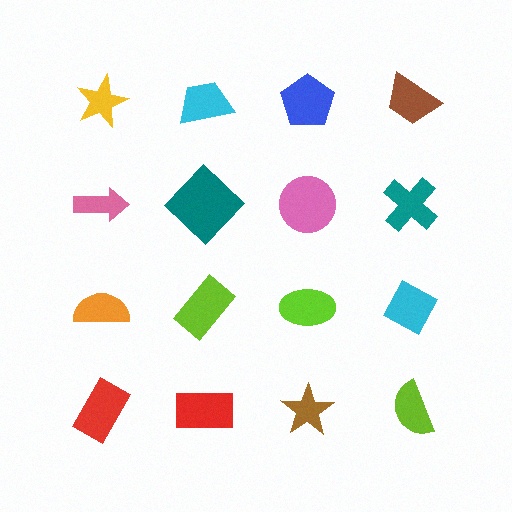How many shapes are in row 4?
4 shapes.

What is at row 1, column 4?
A brown trapezoid.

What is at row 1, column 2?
A cyan trapezoid.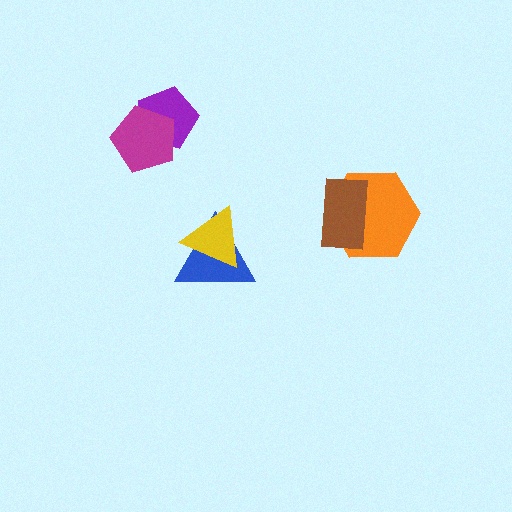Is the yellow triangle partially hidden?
No, no other shape covers it.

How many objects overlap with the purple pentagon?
1 object overlaps with the purple pentagon.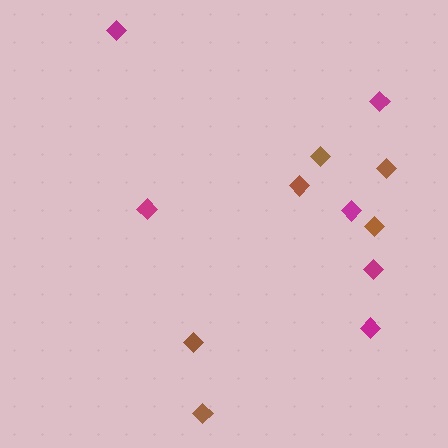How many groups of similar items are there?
There are 2 groups: one group of brown diamonds (6) and one group of magenta diamonds (6).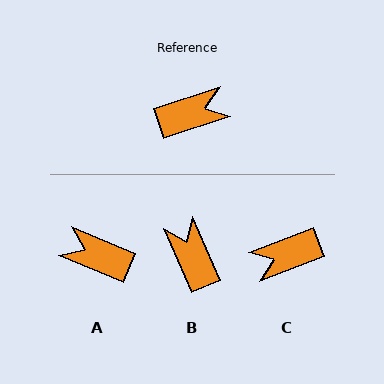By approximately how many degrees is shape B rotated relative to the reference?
Approximately 95 degrees counter-clockwise.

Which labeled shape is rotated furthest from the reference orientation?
C, about 178 degrees away.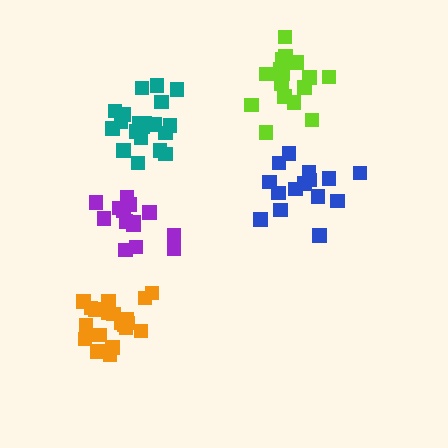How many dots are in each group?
Group 1: 16 dots, Group 2: 14 dots, Group 3: 15 dots, Group 4: 20 dots, Group 5: 20 dots (85 total).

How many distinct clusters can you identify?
There are 5 distinct clusters.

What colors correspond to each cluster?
The clusters are colored: lime, purple, blue, orange, teal.